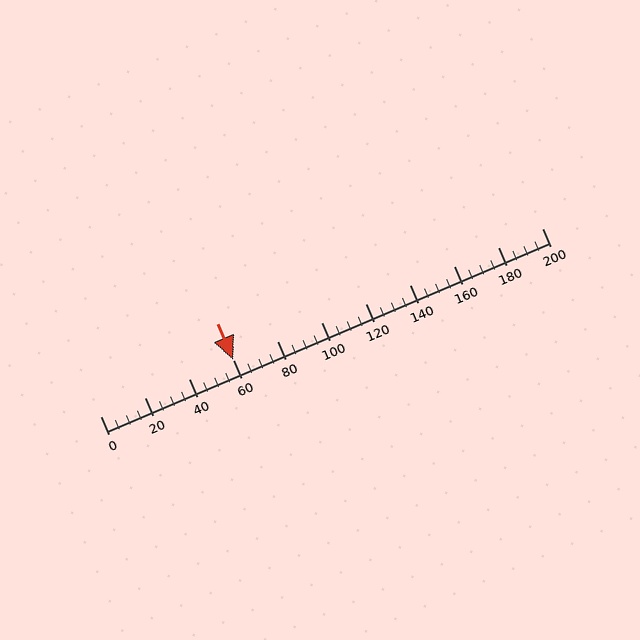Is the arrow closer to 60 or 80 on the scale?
The arrow is closer to 60.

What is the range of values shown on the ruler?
The ruler shows values from 0 to 200.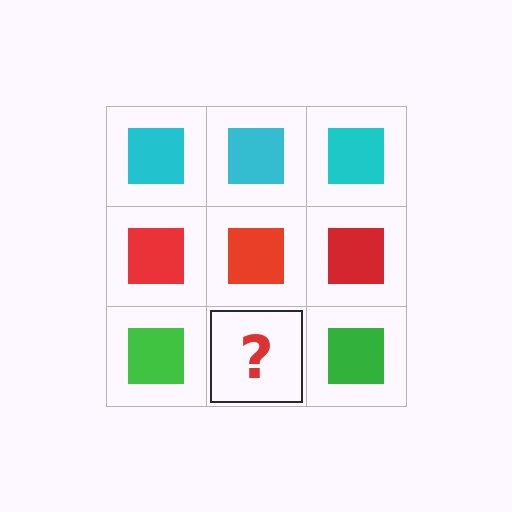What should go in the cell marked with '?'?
The missing cell should contain a green square.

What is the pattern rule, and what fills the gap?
The rule is that each row has a consistent color. The gap should be filled with a green square.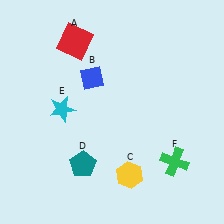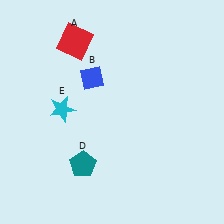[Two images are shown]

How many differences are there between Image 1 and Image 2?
There are 2 differences between the two images.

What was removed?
The green cross (F), the yellow hexagon (C) were removed in Image 2.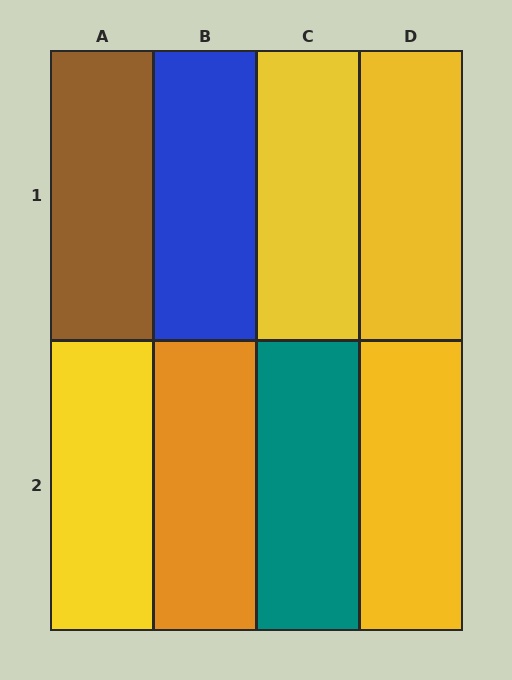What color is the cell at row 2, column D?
Yellow.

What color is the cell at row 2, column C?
Teal.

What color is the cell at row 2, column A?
Yellow.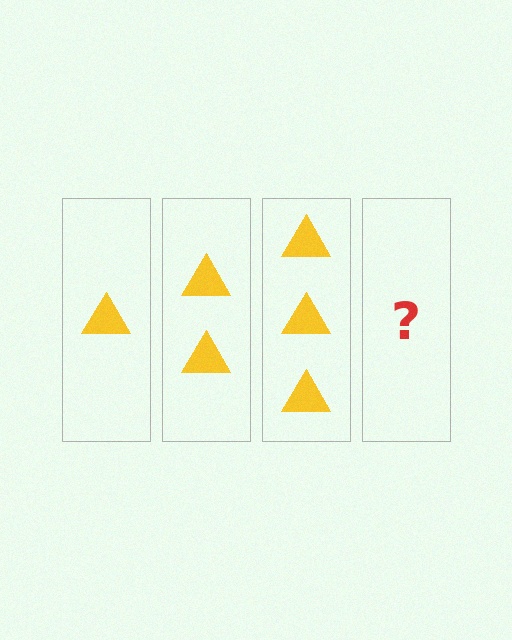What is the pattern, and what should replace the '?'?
The pattern is that each step adds one more triangle. The '?' should be 4 triangles.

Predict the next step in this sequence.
The next step is 4 triangles.